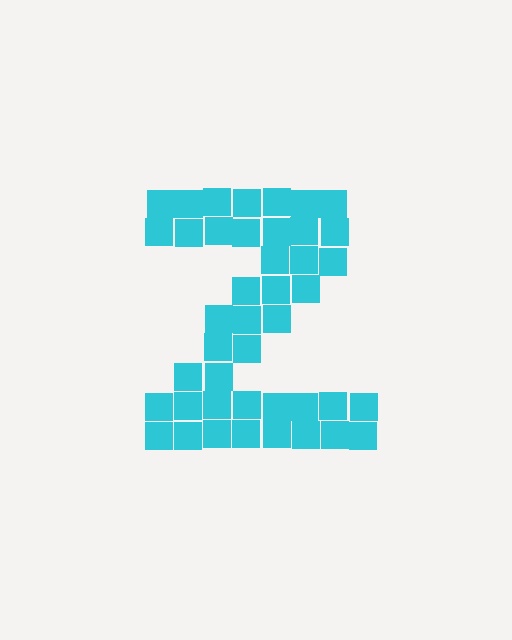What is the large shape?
The large shape is the letter Z.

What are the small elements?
The small elements are squares.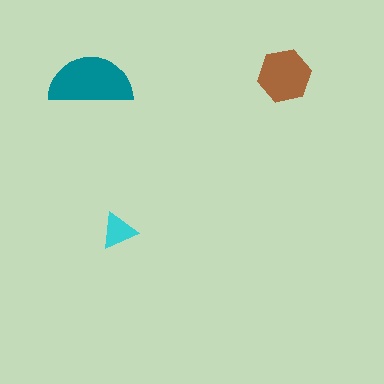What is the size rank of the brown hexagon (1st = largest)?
2nd.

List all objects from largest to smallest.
The teal semicircle, the brown hexagon, the cyan triangle.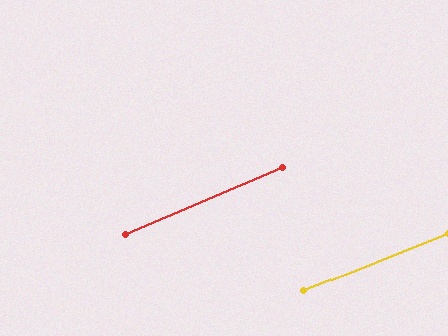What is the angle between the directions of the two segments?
Approximately 1 degree.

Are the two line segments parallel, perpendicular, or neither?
Parallel — their directions differ by only 1.2°.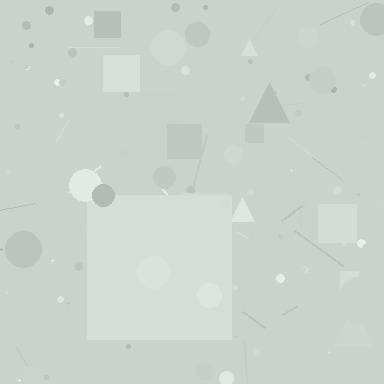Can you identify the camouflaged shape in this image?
The camouflaged shape is a square.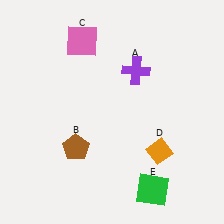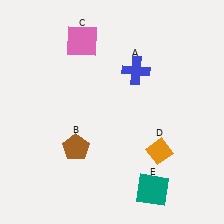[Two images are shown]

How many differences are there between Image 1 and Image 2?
There are 2 differences between the two images.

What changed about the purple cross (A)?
In Image 1, A is purple. In Image 2, it changed to blue.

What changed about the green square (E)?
In Image 1, E is green. In Image 2, it changed to teal.